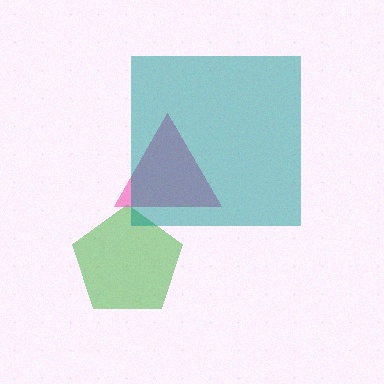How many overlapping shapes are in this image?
There are 3 overlapping shapes in the image.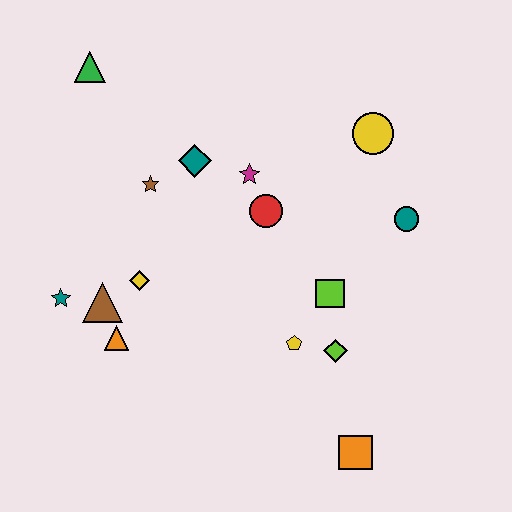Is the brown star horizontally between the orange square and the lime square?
No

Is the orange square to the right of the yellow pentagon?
Yes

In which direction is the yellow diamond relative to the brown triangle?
The yellow diamond is to the right of the brown triangle.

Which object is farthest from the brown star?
The orange square is farthest from the brown star.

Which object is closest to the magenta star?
The red circle is closest to the magenta star.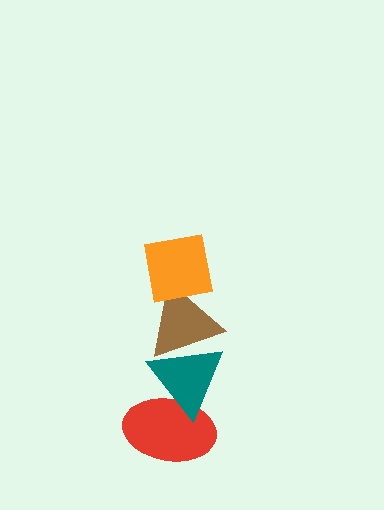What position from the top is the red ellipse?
The red ellipse is 4th from the top.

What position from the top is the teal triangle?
The teal triangle is 3rd from the top.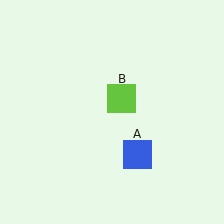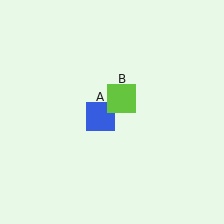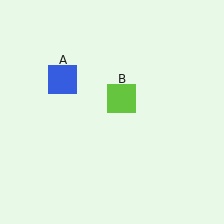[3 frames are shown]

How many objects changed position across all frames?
1 object changed position: blue square (object A).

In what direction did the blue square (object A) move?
The blue square (object A) moved up and to the left.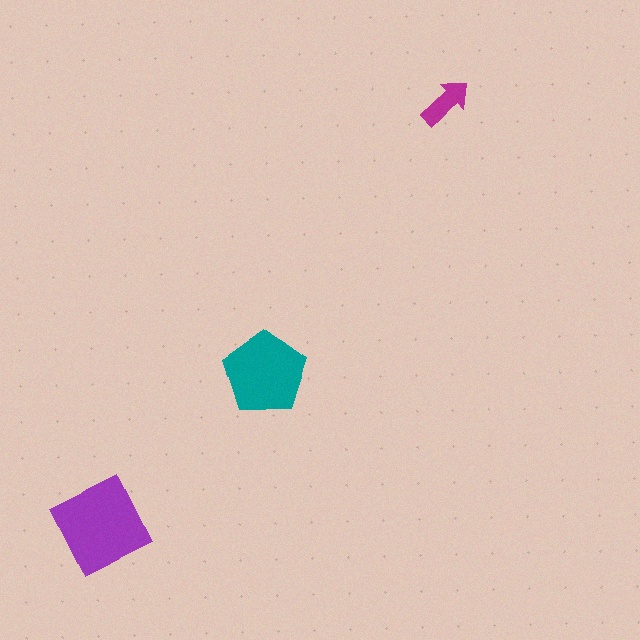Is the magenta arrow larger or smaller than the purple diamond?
Smaller.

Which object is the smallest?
The magenta arrow.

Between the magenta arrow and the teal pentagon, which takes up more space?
The teal pentagon.